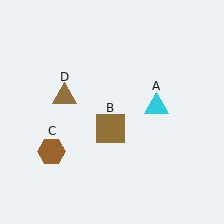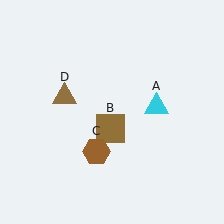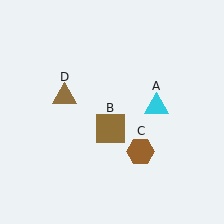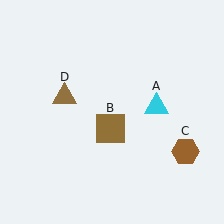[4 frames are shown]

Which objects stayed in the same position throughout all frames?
Cyan triangle (object A) and brown square (object B) and brown triangle (object D) remained stationary.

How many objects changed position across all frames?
1 object changed position: brown hexagon (object C).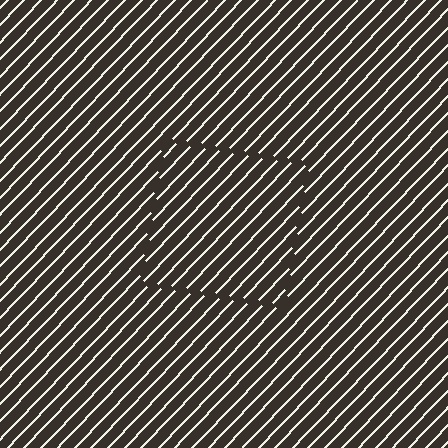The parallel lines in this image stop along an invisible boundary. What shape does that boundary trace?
An illusory square. The interior of the shape contains the same grating, shifted by half a period — the contour is defined by the phase discontinuity where line-ends from the inner and outer gratings abut.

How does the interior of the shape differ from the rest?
The interior of the shape contains the same grating, shifted by half a period — the contour is defined by the phase discontinuity where line-ends from the inner and outer gratings abut.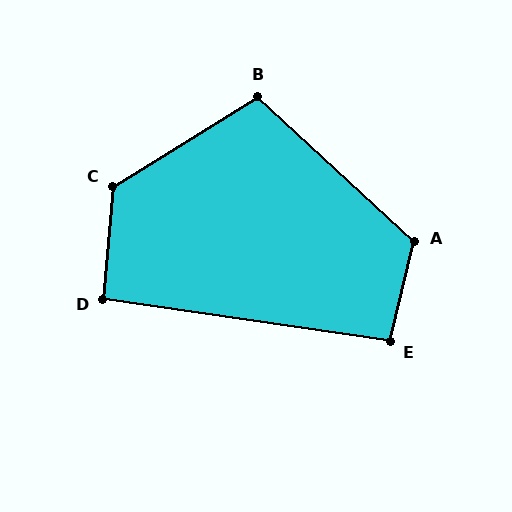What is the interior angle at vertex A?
Approximately 119 degrees (obtuse).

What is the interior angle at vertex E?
Approximately 95 degrees (obtuse).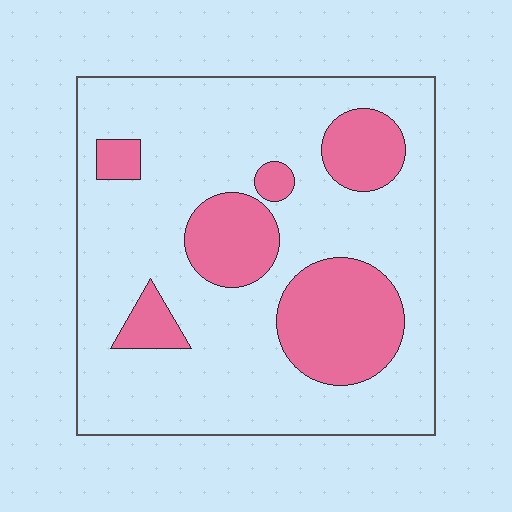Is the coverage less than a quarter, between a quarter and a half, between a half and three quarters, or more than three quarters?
Less than a quarter.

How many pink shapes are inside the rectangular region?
6.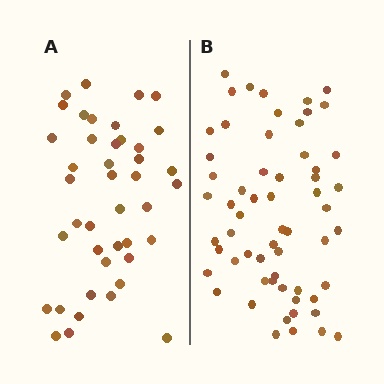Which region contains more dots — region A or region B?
Region B (the right region) has more dots.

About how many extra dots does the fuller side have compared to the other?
Region B has approximately 20 more dots than region A.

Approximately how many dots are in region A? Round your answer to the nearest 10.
About 40 dots. (The exact count is 42, which rounds to 40.)